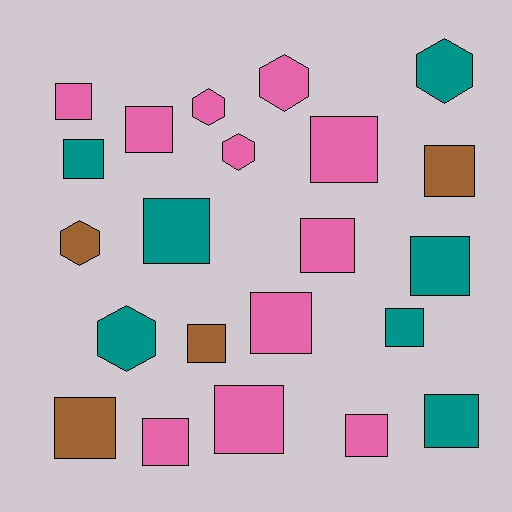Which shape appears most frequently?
Square, with 16 objects.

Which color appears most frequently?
Pink, with 11 objects.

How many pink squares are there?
There are 8 pink squares.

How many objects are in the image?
There are 22 objects.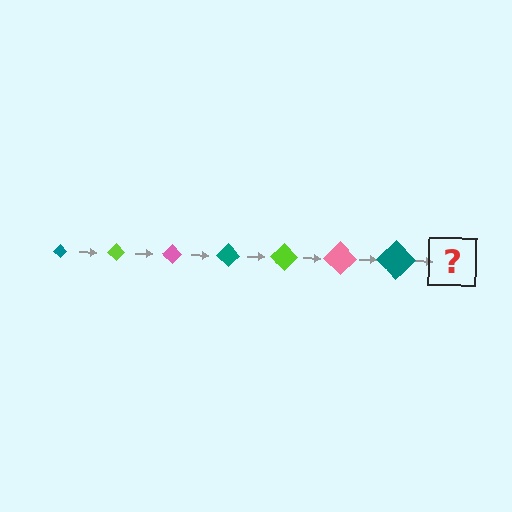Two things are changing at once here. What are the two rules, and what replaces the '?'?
The two rules are that the diamond grows larger each step and the color cycles through teal, lime, and pink. The '?' should be a lime diamond, larger than the previous one.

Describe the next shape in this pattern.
It should be a lime diamond, larger than the previous one.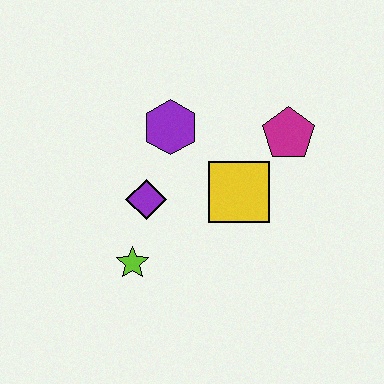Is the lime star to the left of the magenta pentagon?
Yes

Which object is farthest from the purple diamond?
The magenta pentagon is farthest from the purple diamond.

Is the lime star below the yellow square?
Yes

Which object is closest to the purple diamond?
The lime star is closest to the purple diamond.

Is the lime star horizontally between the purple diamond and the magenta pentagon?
No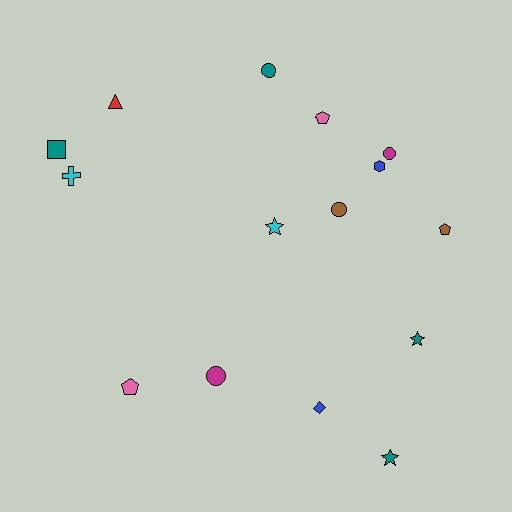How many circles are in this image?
There are 4 circles.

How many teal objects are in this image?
There are 4 teal objects.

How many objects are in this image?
There are 15 objects.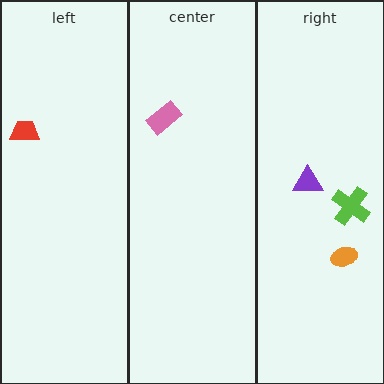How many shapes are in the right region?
3.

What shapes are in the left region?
The red trapezoid.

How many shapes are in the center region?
1.